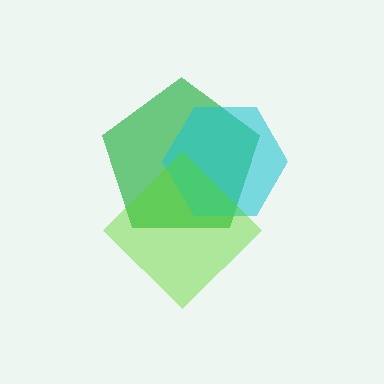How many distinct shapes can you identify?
There are 3 distinct shapes: a green pentagon, a cyan hexagon, a lime diamond.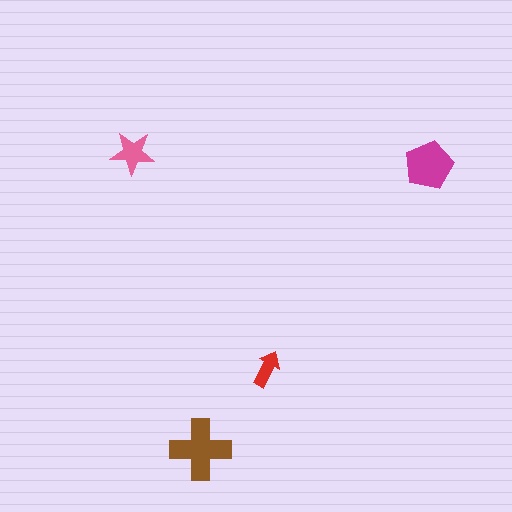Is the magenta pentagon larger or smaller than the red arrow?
Larger.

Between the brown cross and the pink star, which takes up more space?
The brown cross.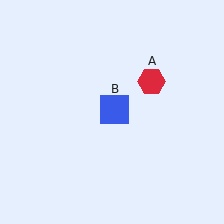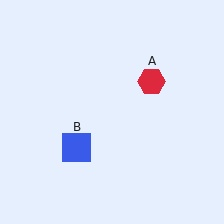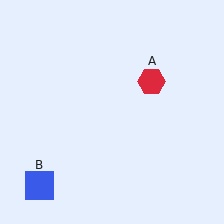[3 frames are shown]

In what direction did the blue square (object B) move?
The blue square (object B) moved down and to the left.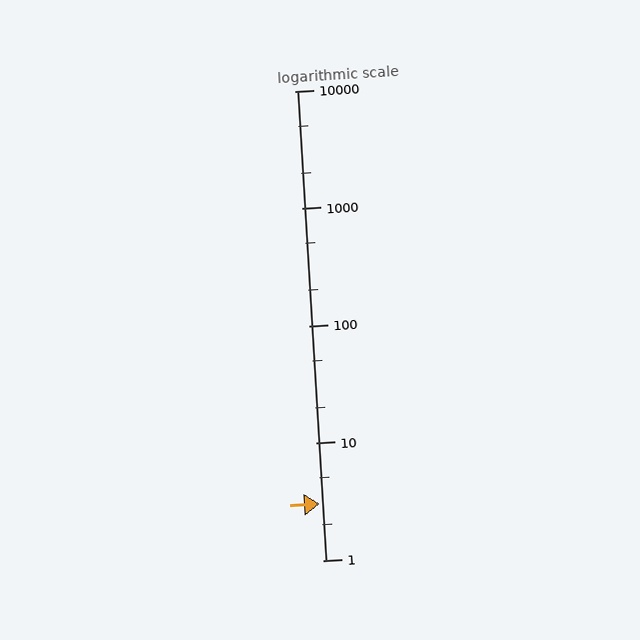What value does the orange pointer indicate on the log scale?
The pointer indicates approximately 3.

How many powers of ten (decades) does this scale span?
The scale spans 4 decades, from 1 to 10000.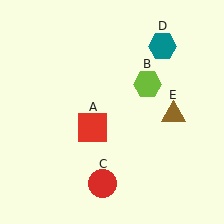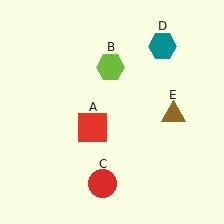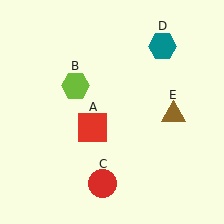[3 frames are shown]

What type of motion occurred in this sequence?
The lime hexagon (object B) rotated counterclockwise around the center of the scene.